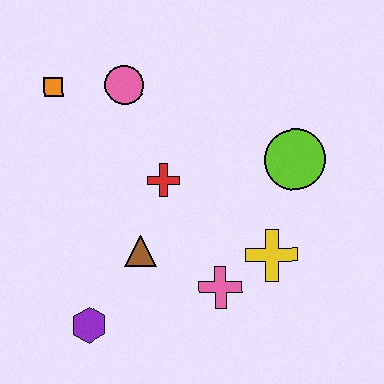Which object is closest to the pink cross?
The yellow cross is closest to the pink cross.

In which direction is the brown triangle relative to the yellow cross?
The brown triangle is to the left of the yellow cross.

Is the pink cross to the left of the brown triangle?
No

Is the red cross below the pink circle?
Yes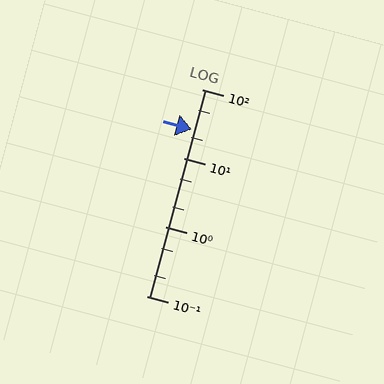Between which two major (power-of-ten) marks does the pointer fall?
The pointer is between 10 and 100.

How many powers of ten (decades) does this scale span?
The scale spans 3 decades, from 0.1 to 100.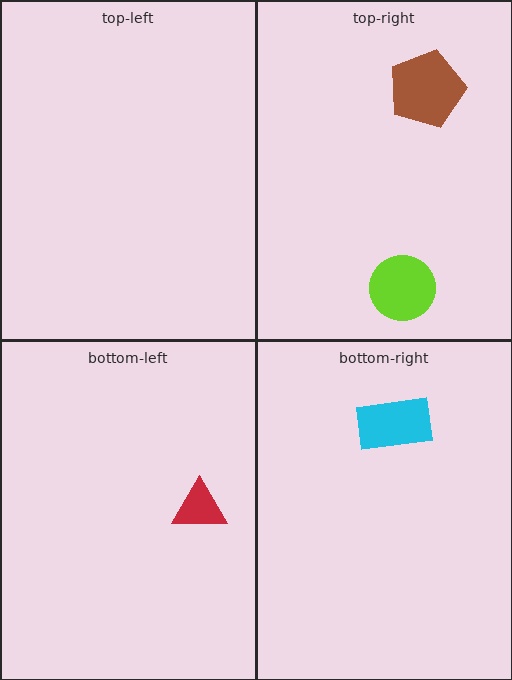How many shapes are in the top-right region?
2.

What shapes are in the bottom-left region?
The red triangle.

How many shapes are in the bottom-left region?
1.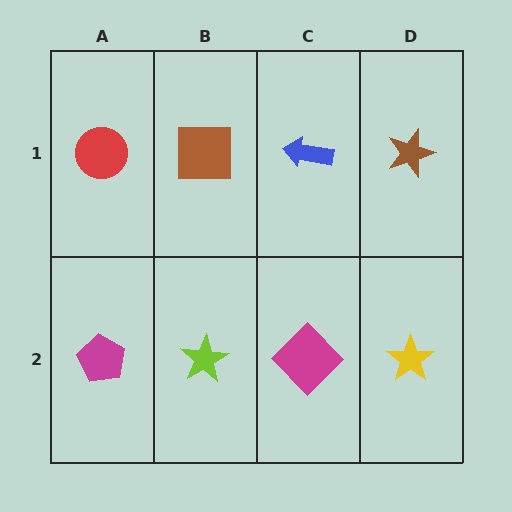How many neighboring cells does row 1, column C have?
3.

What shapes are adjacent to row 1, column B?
A lime star (row 2, column B), a red circle (row 1, column A), a blue arrow (row 1, column C).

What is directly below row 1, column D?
A yellow star.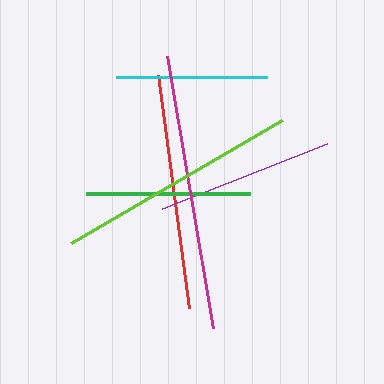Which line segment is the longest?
The magenta line is the longest at approximately 276 pixels.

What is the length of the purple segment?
The purple segment is approximately 177 pixels long.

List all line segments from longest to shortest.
From longest to shortest: magenta, lime, red, purple, green, cyan.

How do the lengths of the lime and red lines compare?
The lime and red lines are approximately the same length.